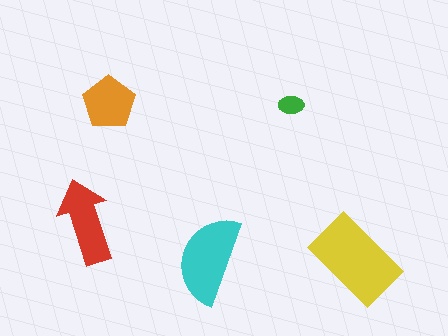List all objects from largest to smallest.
The yellow rectangle, the cyan semicircle, the red arrow, the orange pentagon, the green ellipse.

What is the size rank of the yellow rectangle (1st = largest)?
1st.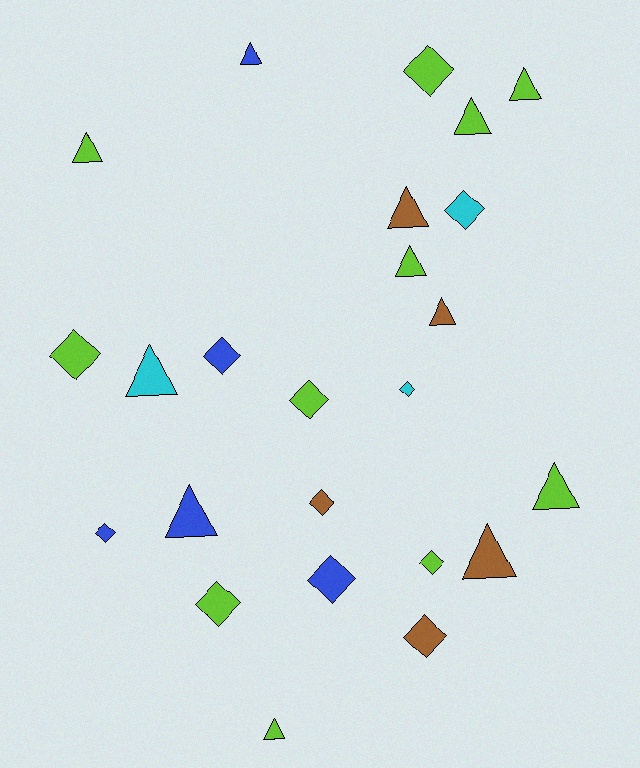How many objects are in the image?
There are 24 objects.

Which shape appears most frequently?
Diamond, with 12 objects.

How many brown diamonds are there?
There are 2 brown diamonds.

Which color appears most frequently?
Lime, with 11 objects.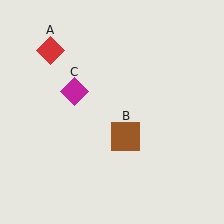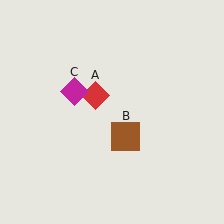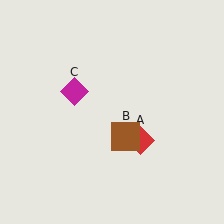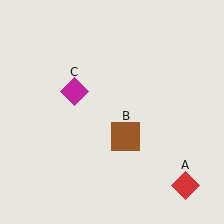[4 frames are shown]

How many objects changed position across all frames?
1 object changed position: red diamond (object A).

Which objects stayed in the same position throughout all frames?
Brown square (object B) and magenta diamond (object C) remained stationary.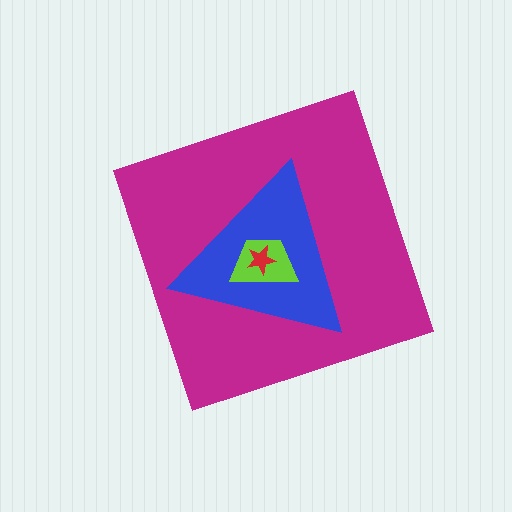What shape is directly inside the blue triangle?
The lime trapezoid.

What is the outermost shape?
The magenta diamond.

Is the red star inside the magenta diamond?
Yes.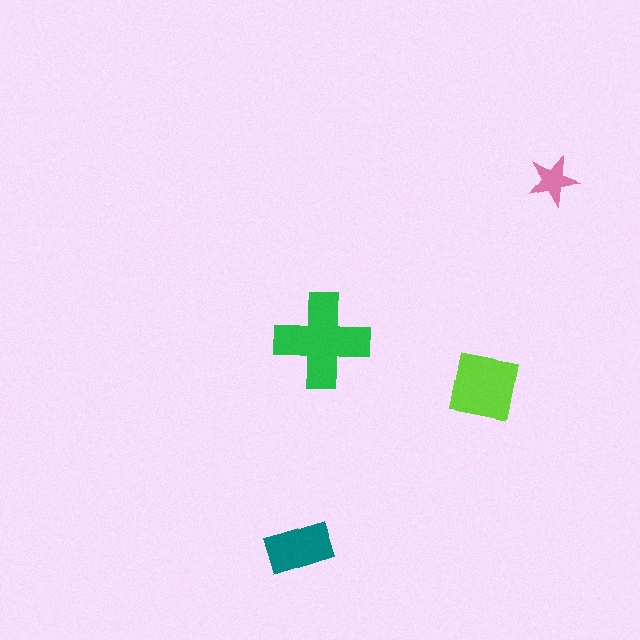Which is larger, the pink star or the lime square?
The lime square.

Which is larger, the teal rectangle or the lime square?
The lime square.